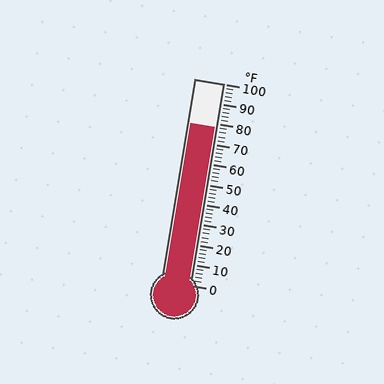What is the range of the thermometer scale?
The thermometer scale ranges from 0°F to 100°F.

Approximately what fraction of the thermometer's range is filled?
The thermometer is filled to approximately 80% of its range.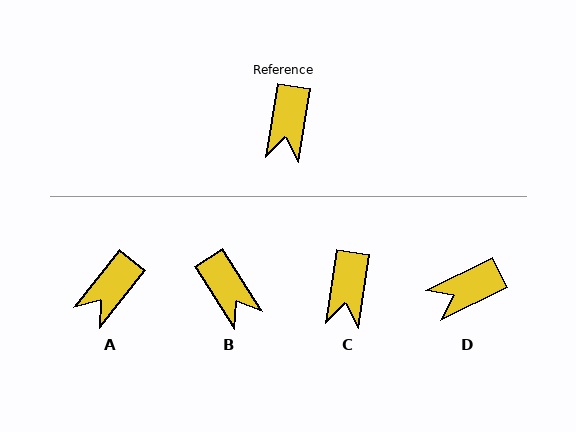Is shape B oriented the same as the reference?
No, it is off by about 41 degrees.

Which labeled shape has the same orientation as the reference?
C.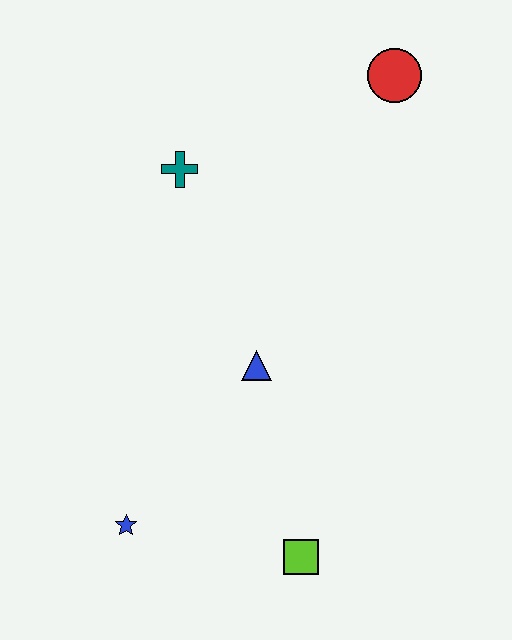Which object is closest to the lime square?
The blue star is closest to the lime square.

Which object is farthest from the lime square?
The red circle is farthest from the lime square.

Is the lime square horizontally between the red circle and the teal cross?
Yes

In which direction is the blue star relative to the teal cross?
The blue star is below the teal cross.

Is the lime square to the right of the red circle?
No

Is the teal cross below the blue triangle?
No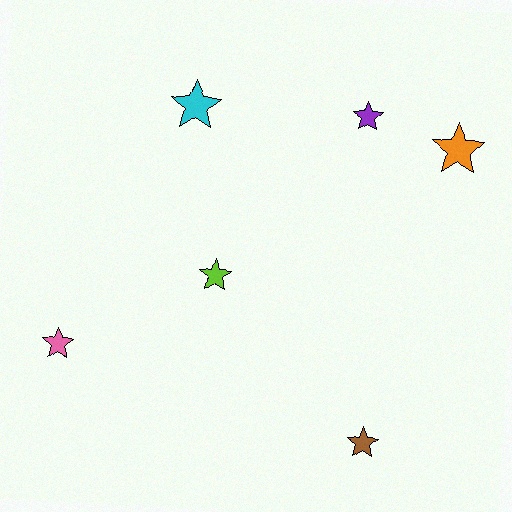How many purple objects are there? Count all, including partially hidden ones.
There is 1 purple object.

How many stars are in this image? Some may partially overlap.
There are 6 stars.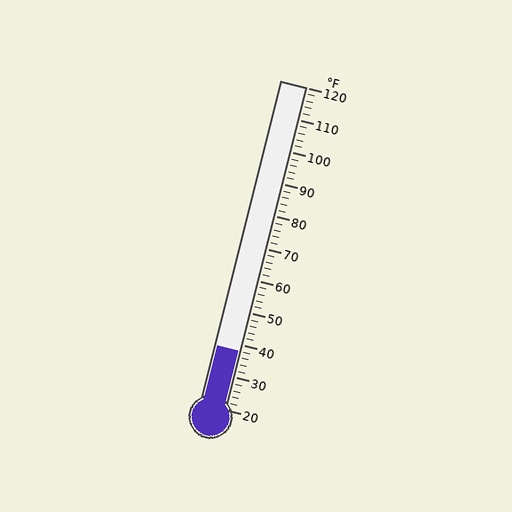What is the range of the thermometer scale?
The thermometer scale ranges from 20°F to 120°F.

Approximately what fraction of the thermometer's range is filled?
The thermometer is filled to approximately 20% of its range.